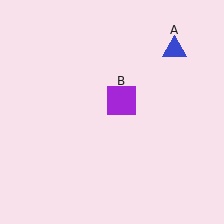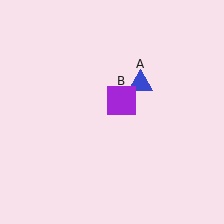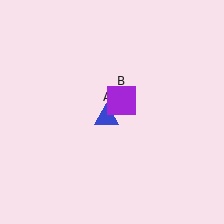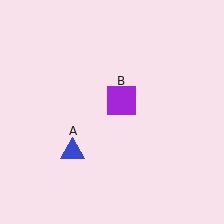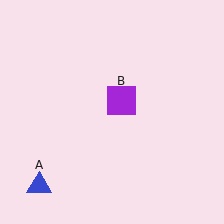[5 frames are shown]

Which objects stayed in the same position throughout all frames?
Purple square (object B) remained stationary.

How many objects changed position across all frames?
1 object changed position: blue triangle (object A).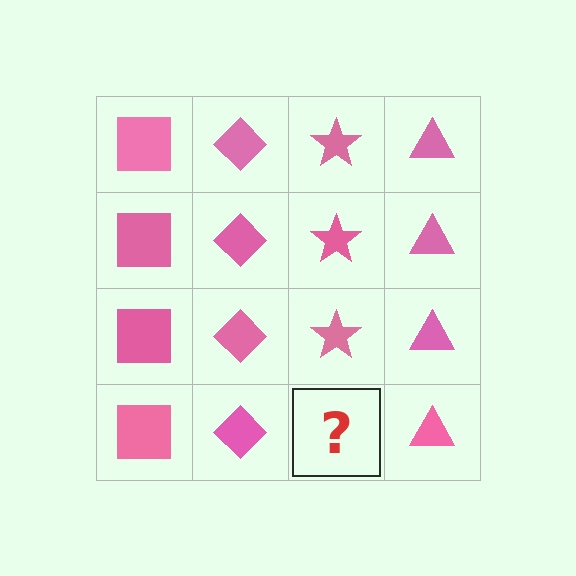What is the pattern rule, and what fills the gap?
The rule is that each column has a consistent shape. The gap should be filled with a pink star.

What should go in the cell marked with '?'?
The missing cell should contain a pink star.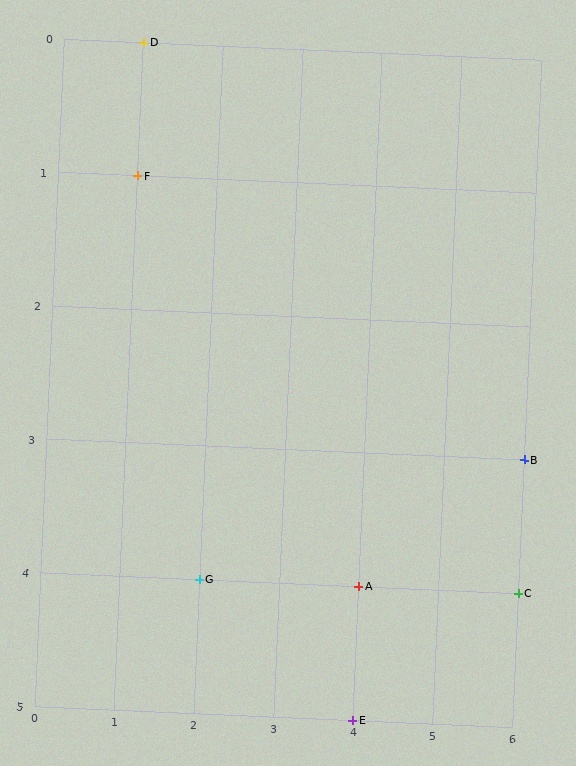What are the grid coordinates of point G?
Point G is at grid coordinates (2, 4).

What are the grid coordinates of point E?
Point E is at grid coordinates (4, 5).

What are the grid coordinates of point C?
Point C is at grid coordinates (6, 4).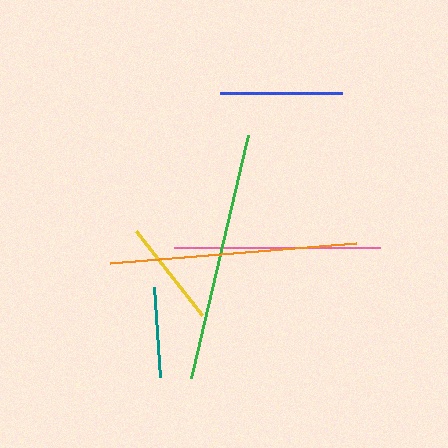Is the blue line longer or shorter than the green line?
The green line is longer than the blue line.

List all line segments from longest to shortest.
From longest to shortest: green, orange, pink, blue, yellow, teal.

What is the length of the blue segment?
The blue segment is approximately 122 pixels long.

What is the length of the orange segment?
The orange segment is approximately 247 pixels long.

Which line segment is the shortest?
The teal line is the shortest at approximately 90 pixels.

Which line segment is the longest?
The green line is the longest at approximately 249 pixels.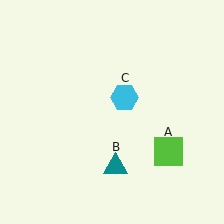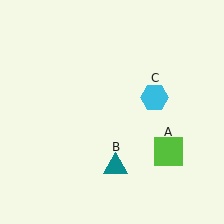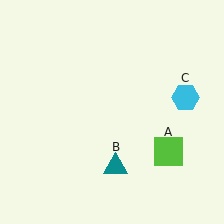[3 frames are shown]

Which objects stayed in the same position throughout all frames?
Lime square (object A) and teal triangle (object B) remained stationary.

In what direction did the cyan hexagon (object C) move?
The cyan hexagon (object C) moved right.